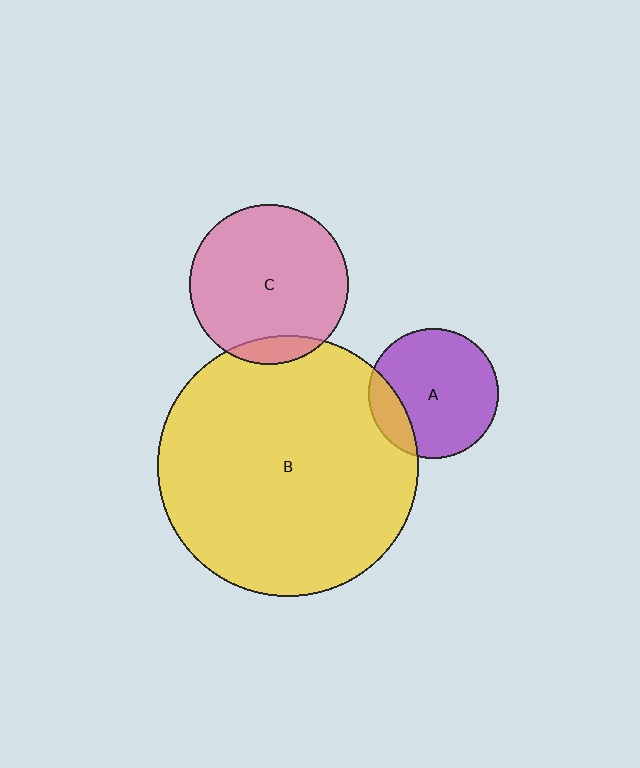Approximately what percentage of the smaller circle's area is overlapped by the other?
Approximately 10%.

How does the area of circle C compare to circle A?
Approximately 1.5 times.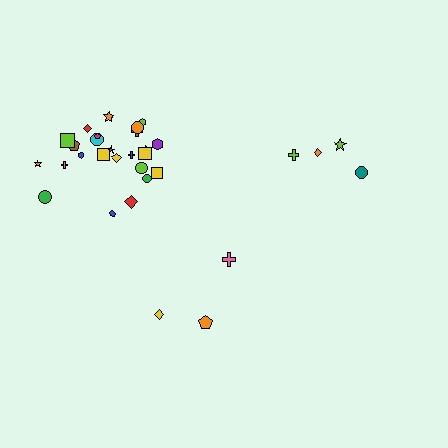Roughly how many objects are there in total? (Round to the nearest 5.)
Roughly 30 objects in total.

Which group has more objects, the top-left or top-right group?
The top-left group.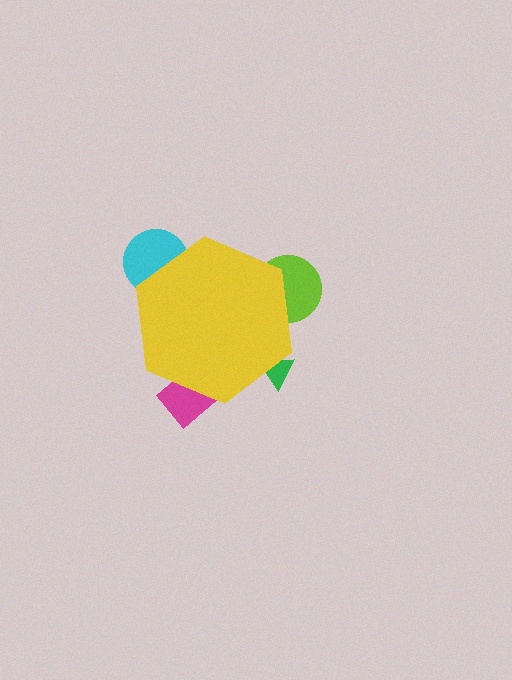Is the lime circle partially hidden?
Yes, the lime circle is partially hidden behind the yellow hexagon.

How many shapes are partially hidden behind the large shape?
4 shapes are partially hidden.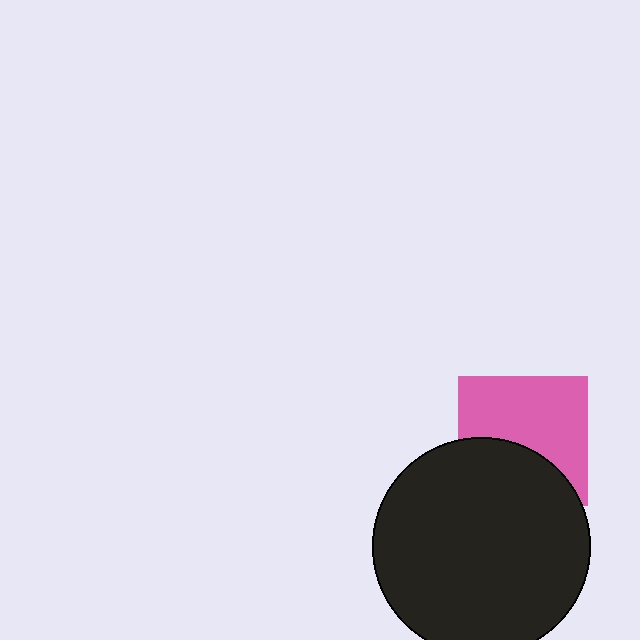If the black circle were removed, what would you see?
You would see the complete pink square.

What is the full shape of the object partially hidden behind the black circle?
The partially hidden object is a pink square.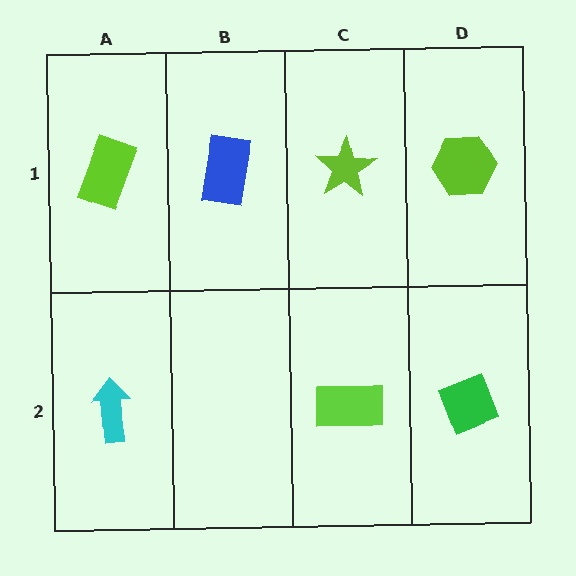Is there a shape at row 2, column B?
No, that cell is empty.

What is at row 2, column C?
A lime rectangle.